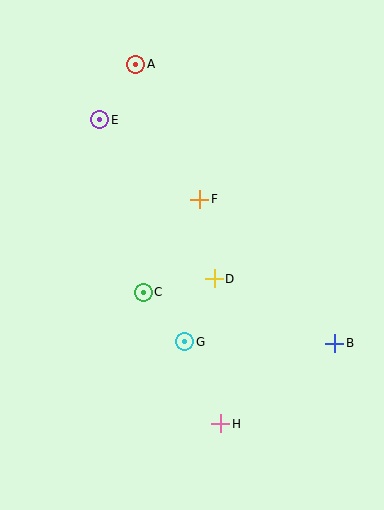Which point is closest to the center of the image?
Point D at (214, 279) is closest to the center.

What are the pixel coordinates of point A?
Point A is at (136, 64).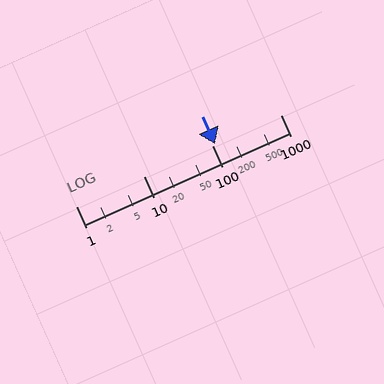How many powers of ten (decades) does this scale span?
The scale spans 3 decades, from 1 to 1000.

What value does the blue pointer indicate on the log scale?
The pointer indicates approximately 110.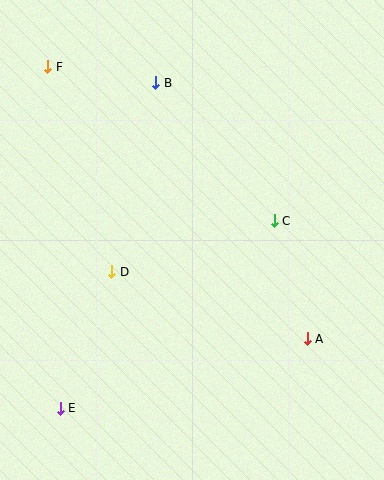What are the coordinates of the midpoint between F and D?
The midpoint between F and D is at (80, 169).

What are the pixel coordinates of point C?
Point C is at (274, 221).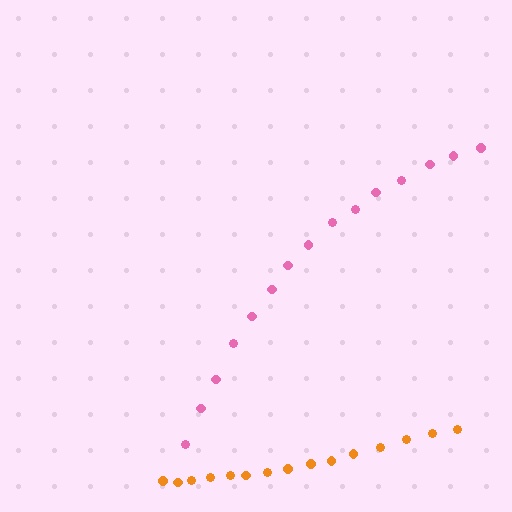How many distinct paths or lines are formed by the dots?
There are 2 distinct paths.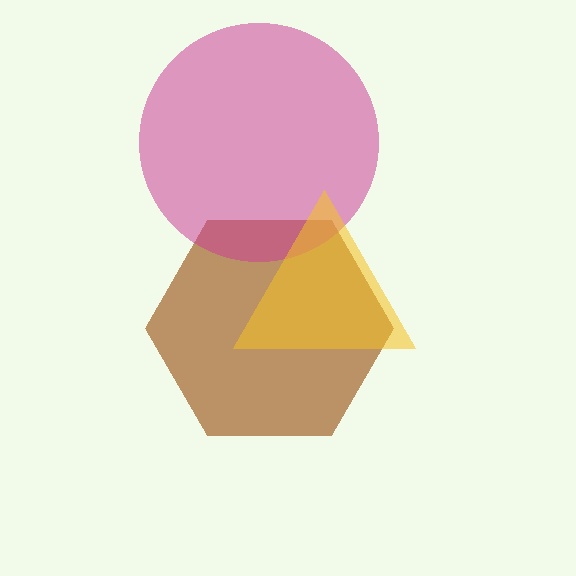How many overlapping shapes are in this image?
There are 3 overlapping shapes in the image.